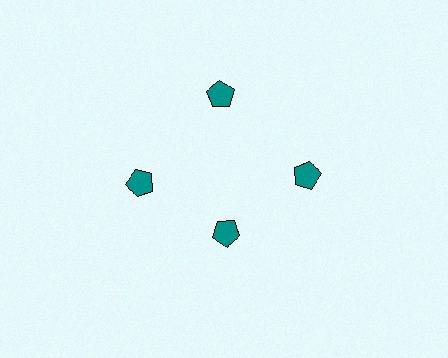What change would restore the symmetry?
The symmetry would be restored by moving it outward, back onto the ring so that all 4 pentagons sit at equal angles and equal distance from the center.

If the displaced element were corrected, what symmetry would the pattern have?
It would have 4-fold rotational symmetry — the pattern would map onto itself every 90 degrees.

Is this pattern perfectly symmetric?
No. The 4 teal pentagons are arranged in a ring, but one element near the 6 o'clock position is pulled inward toward the center, breaking the 4-fold rotational symmetry.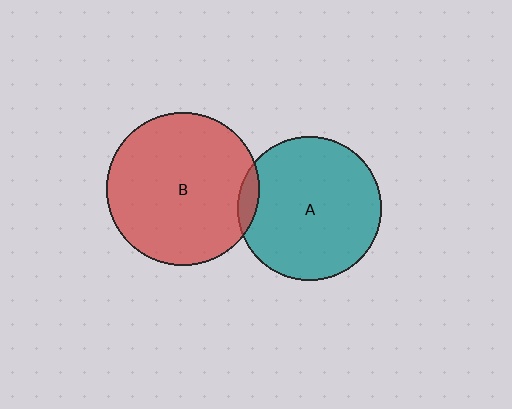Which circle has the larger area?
Circle B (red).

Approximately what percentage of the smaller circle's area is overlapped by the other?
Approximately 5%.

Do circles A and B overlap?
Yes.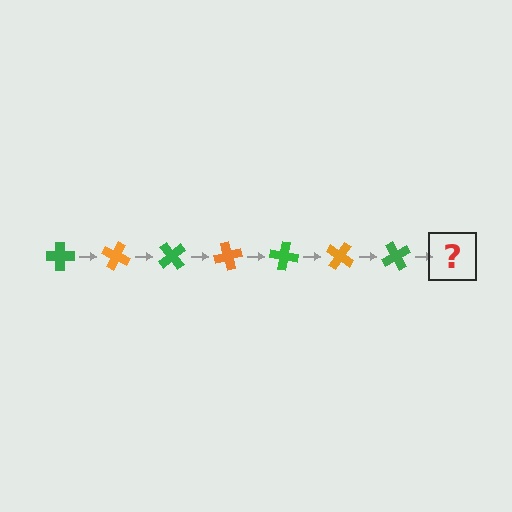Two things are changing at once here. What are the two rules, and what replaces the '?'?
The two rules are that it rotates 25 degrees each step and the color cycles through green and orange. The '?' should be an orange cross, rotated 175 degrees from the start.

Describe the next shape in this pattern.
It should be an orange cross, rotated 175 degrees from the start.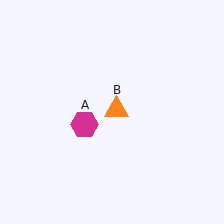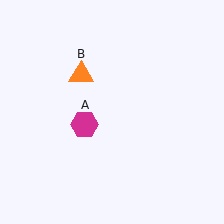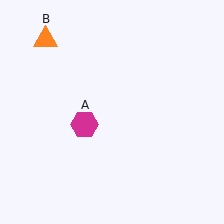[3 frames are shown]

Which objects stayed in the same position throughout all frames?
Magenta hexagon (object A) remained stationary.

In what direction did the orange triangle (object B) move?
The orange triangle (object B) moved up and to the left.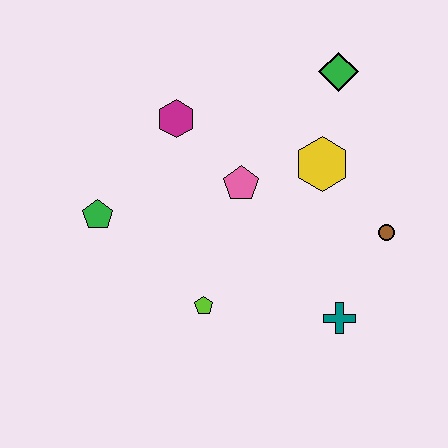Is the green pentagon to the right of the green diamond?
No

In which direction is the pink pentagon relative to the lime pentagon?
The pink pentagon is above the lime pentagon.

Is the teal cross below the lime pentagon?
Yes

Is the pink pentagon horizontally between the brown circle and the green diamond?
No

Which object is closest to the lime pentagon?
The pink pentagon is closest to the lime pentagon.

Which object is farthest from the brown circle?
The green pentagon is farthest from the brown circle.